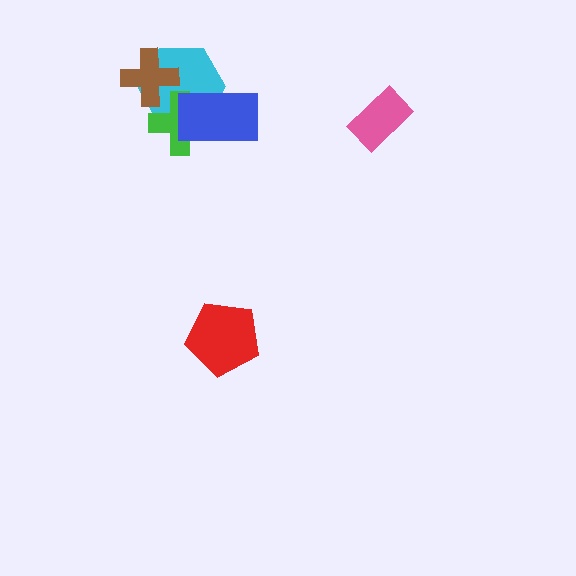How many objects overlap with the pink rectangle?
0 objects overlap with the pink rectangle.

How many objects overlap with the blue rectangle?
2 objects overlap with the blue rectangle.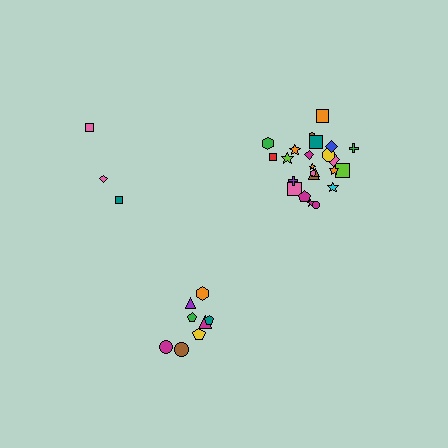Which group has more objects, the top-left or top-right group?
The top-right group.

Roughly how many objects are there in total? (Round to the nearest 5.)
Roughly 35 objects in total.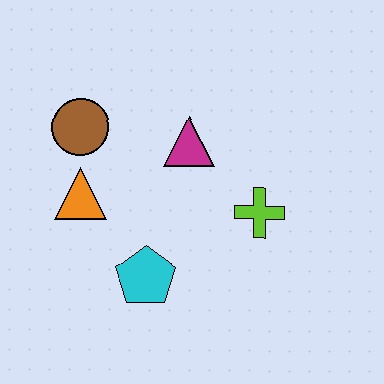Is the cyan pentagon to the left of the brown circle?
No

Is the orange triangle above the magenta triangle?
No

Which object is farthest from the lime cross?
The brown circle is farthest from the lime cross.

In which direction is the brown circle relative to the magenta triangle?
The brown circle is to the left of the magenta triangle.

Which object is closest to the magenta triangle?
The lime cross is closest to the magenta triangle.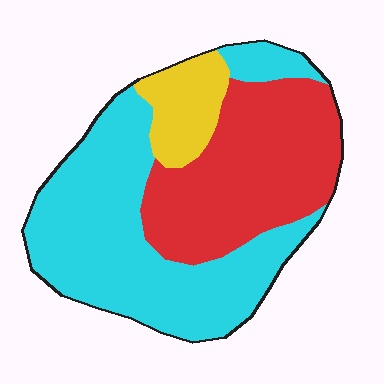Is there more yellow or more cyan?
Cyan.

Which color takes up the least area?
Yellow, at roughly 10%.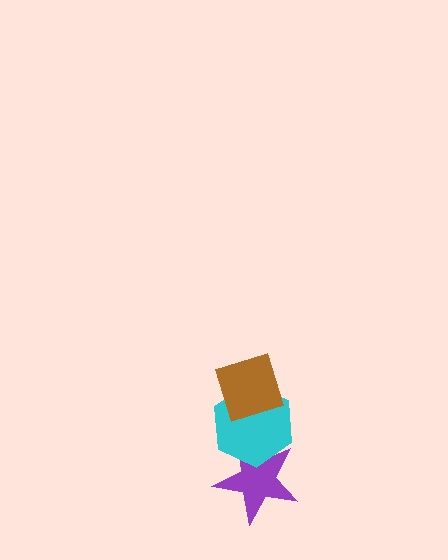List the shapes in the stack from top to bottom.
From top to bottom: the brown diamond, the cyan hexagon, the purple star.